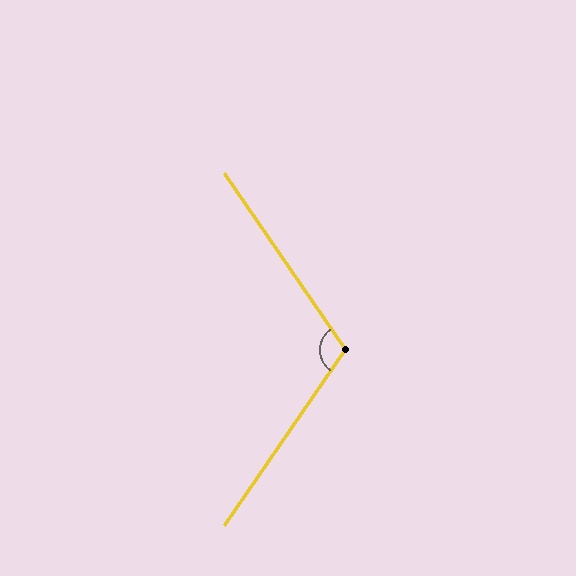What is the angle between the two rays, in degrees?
Approximately 111 degrees.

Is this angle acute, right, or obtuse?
It is obtuse.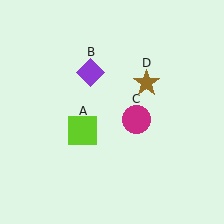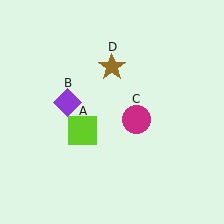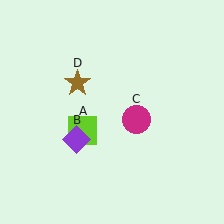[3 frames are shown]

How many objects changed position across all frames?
2 objects changed position: purple diamond (object B), brown star (object D).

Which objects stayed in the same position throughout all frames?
Lime square (object A) and magenta circle (object C) remained stationary.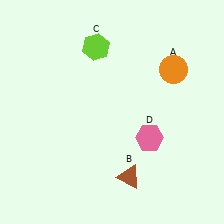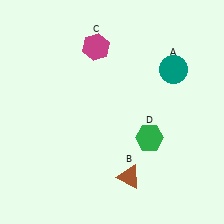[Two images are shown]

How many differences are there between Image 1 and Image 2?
There are 3 differences between the two images.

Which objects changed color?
A changed from orange to teal. C changed from lime to magenta. D changed from pink to green.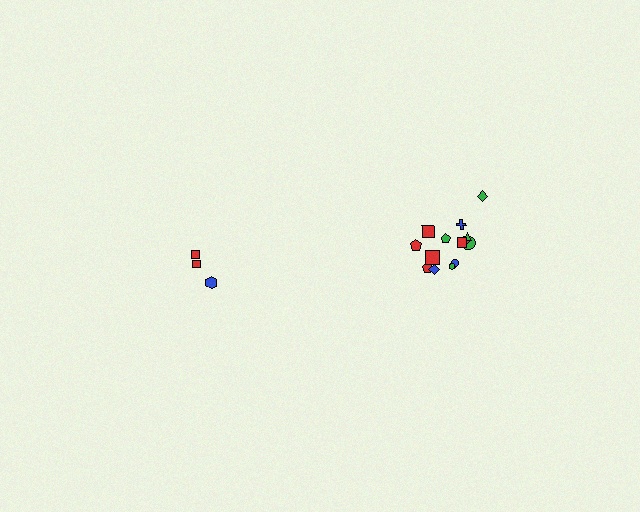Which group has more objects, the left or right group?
The right group.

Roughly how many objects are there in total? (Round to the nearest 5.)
Roughly 20 objects in total.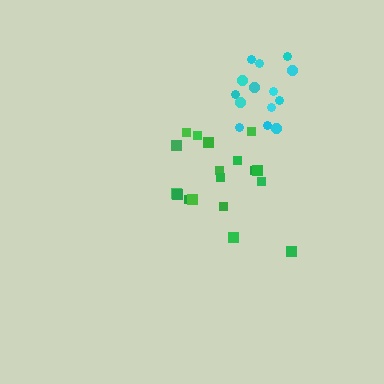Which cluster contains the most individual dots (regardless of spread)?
Green (18).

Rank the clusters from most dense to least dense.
cyan, green.